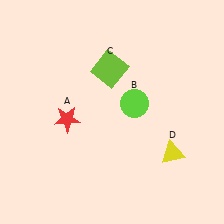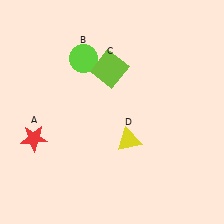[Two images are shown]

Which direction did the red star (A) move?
The red star (A) moved left.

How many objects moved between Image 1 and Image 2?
3 objects moved between the two images.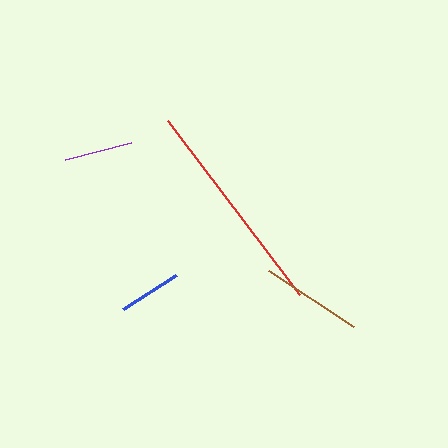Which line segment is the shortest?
The blue line is the shortest at approximately 62 pixels.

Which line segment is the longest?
The red line is the longest at approximately 218 pixels.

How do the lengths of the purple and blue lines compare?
The purple and blue lines are approximately the same length.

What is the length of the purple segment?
The purple segment is approximately 69 pixels long.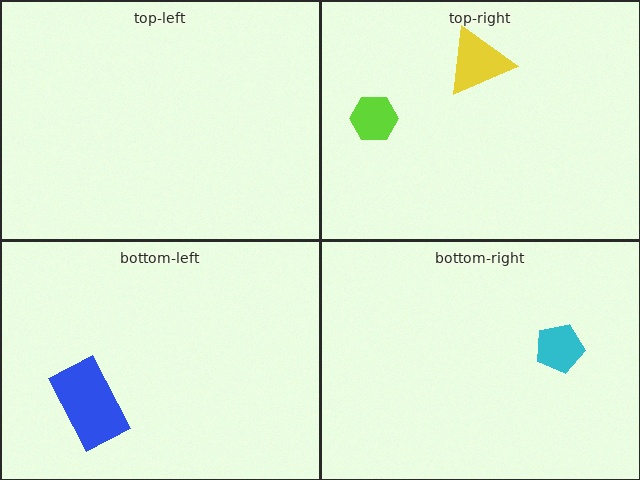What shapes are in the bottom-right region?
The cyan pentagon.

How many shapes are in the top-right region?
2.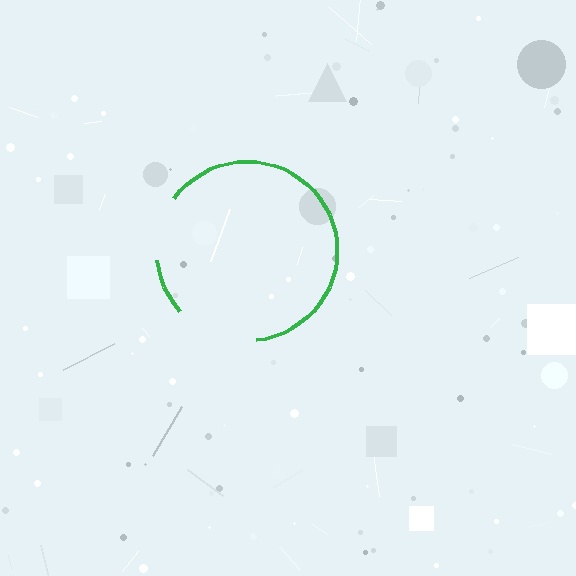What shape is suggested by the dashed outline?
The dashed outline suggests a circle.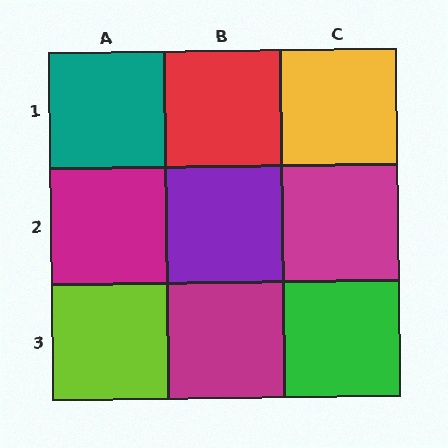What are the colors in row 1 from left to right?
Teal, red, yellow.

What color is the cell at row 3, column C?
Green.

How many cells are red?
1 cell is red.